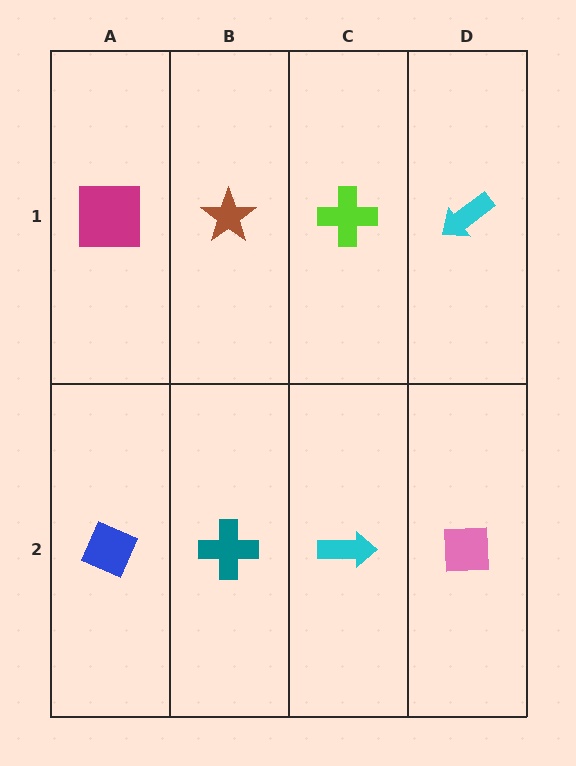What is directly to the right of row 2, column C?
A pink square.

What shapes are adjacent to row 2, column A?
A magenta square (row 1, column A), a teal cross (row 2, column B).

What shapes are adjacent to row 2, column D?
A cyan arrow (row 1, column D), a cyan arrow (row 2, column C).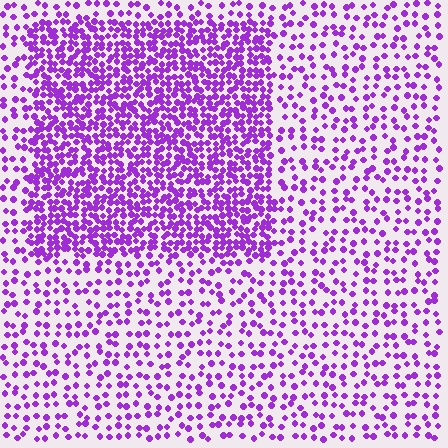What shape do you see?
I see a rectangle.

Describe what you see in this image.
The image contains small purple elements arranged at two different densities. A rectangle-shaped region is visible where the elements are more densely packed than the surrounding area.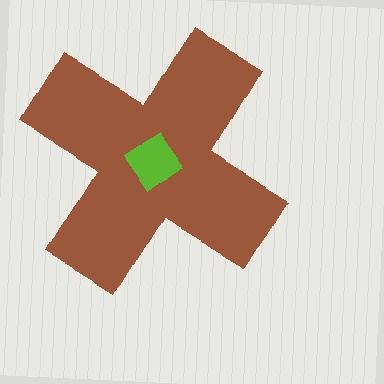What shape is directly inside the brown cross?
The lime diamond.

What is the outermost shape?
The brown cross.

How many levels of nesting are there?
2.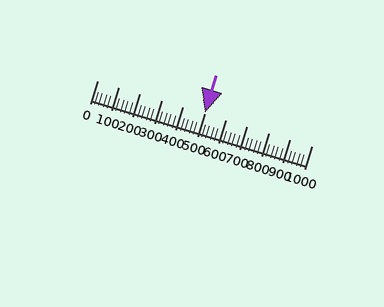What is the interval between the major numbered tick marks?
The major tick marks are spaced 100 units apart.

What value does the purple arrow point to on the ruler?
The purple arrow points to approximately 500.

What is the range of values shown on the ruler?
The ruler shows values from 0 to 1000.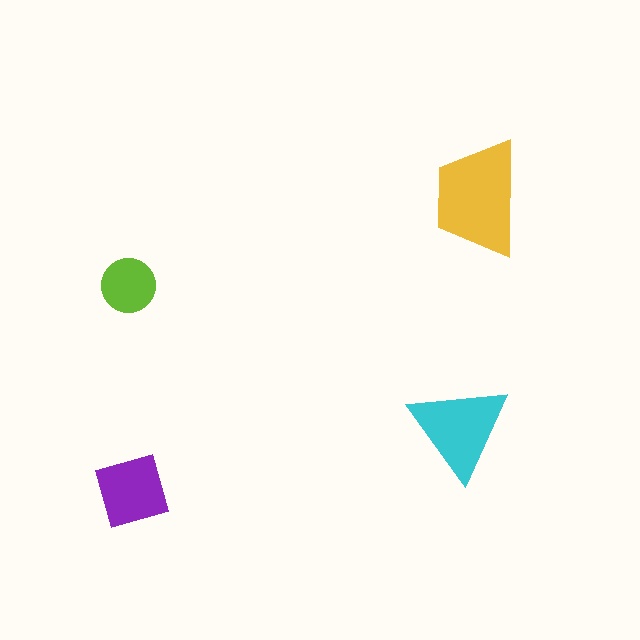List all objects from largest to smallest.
The yellow trapezoid, the cyan triangle, the purple diamond, the lime circle.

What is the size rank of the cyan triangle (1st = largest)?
2nd.